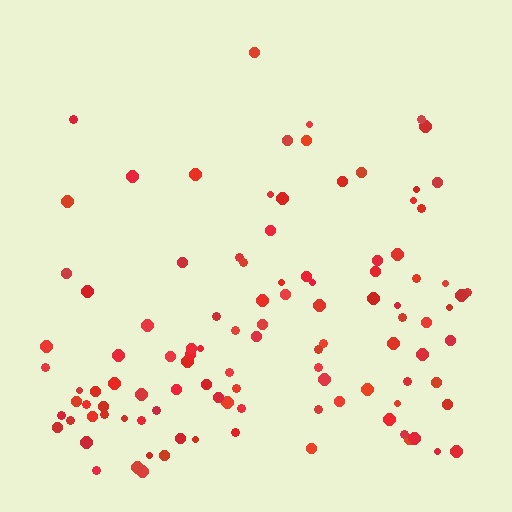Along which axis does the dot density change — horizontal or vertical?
Vertical.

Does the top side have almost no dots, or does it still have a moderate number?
Still a moderate number, just noticeably fewer than the bottom.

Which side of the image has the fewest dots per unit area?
The top.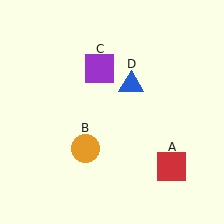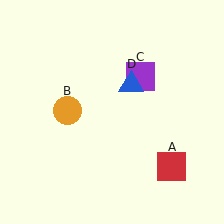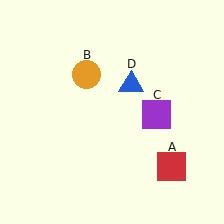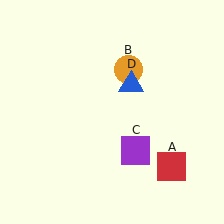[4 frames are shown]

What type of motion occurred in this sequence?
The orange circle (object B), purple square (object C) rotated clockwise around the center of the scene.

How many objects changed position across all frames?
2 objects changed position: orange circle (object B), purple square (object C).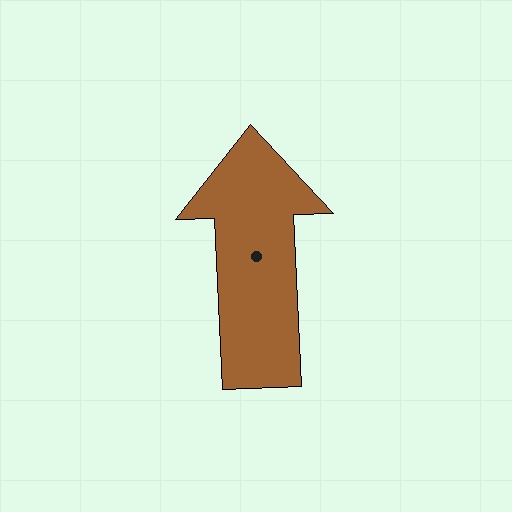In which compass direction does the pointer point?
North.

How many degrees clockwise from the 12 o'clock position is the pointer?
Approximately 358 degrees.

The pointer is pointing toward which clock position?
Roughly 12 o'clock.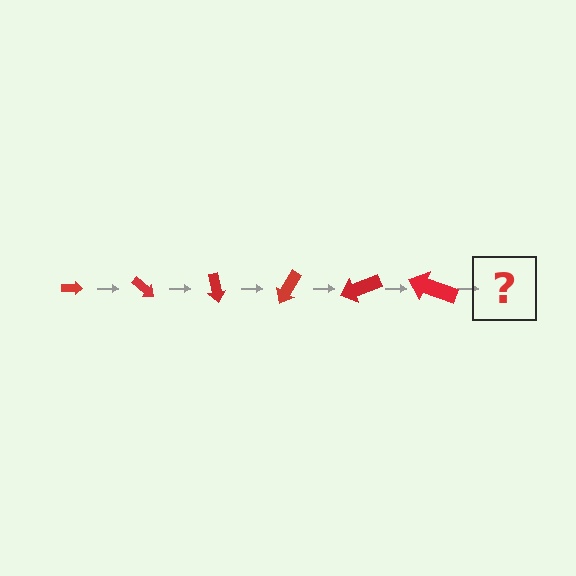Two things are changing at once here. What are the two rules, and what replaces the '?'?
The two rules are that the arrow grows larger each step and it rotates 40 degrees each step. The '?' should be an arrow, larger than the previous one and rotated 240 degrees from the start.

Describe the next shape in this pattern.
It should be an arrow, larger than the previous one and rotated 240 degrees from the start.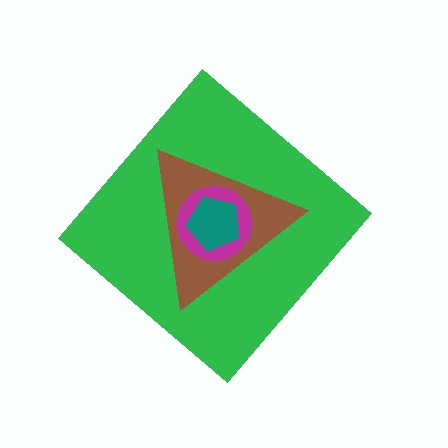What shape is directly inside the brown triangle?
The magenta circle.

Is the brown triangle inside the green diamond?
Yes.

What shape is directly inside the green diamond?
The brown triangle.